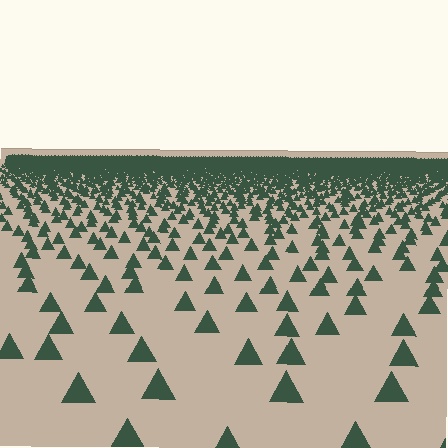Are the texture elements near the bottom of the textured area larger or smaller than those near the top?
Larger. Near the bottom, elements are closer to the viewer and appear at a bigger on-screen size.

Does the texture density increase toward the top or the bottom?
Density increases toward the top.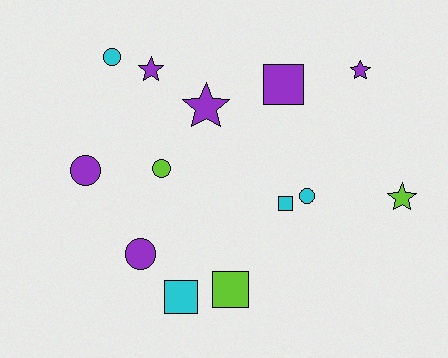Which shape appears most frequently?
Circle, with 5 objects.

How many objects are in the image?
There are 13 objects.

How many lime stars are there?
There is 1 lime star.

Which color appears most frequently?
Purple, with 6 objects.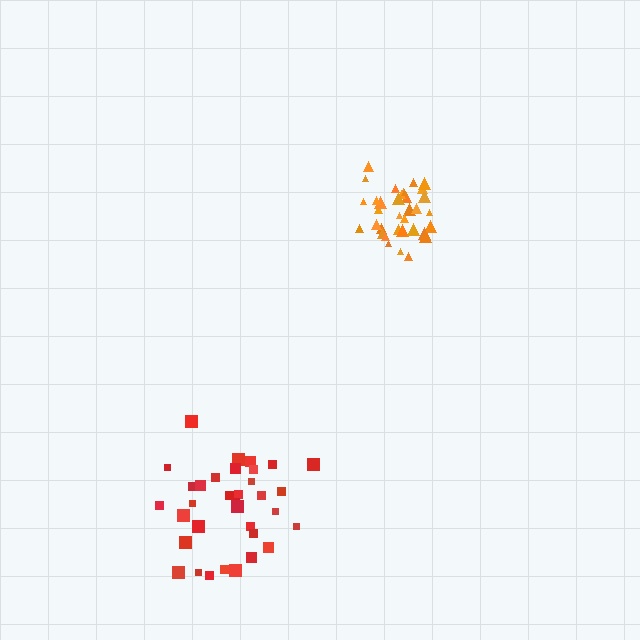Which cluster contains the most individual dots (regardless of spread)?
Orange (35).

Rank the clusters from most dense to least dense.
orange, red.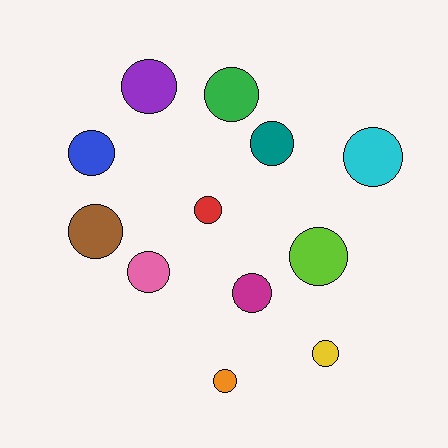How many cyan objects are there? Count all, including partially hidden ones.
There is 1 cyan object.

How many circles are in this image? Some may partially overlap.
There are 12 circles.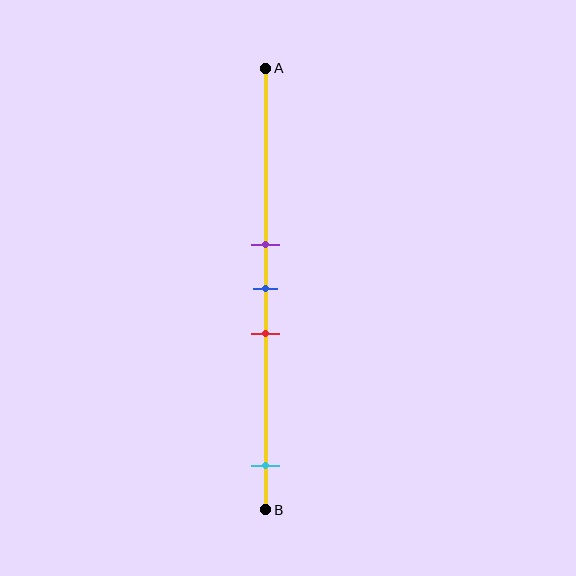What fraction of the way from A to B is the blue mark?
The blue mark is approximately 50% (0.5) of the way from A to B.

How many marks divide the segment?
There are 4 marks dividing the segment.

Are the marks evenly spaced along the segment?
No, the marks are not evenly spaced.